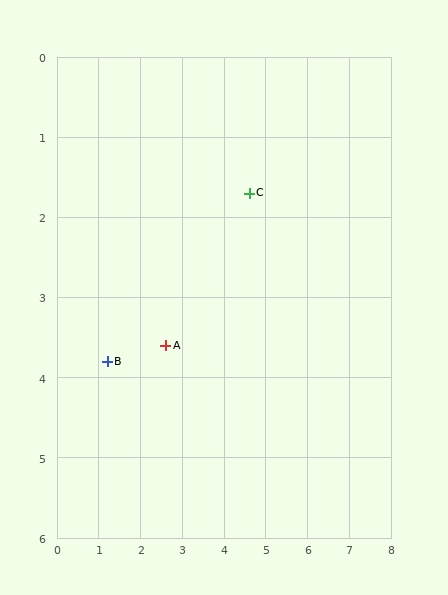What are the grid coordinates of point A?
Point A is at approximately (2.6, 3.6).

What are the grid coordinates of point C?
Point C is at approximately (4.6, 1.7).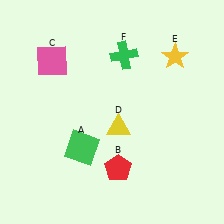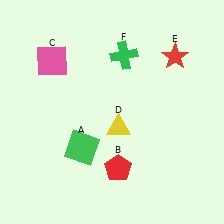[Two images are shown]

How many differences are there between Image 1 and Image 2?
There is 1 difference between the two images.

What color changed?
The star (E) changed from yellow in Image 1 to red in Image 2.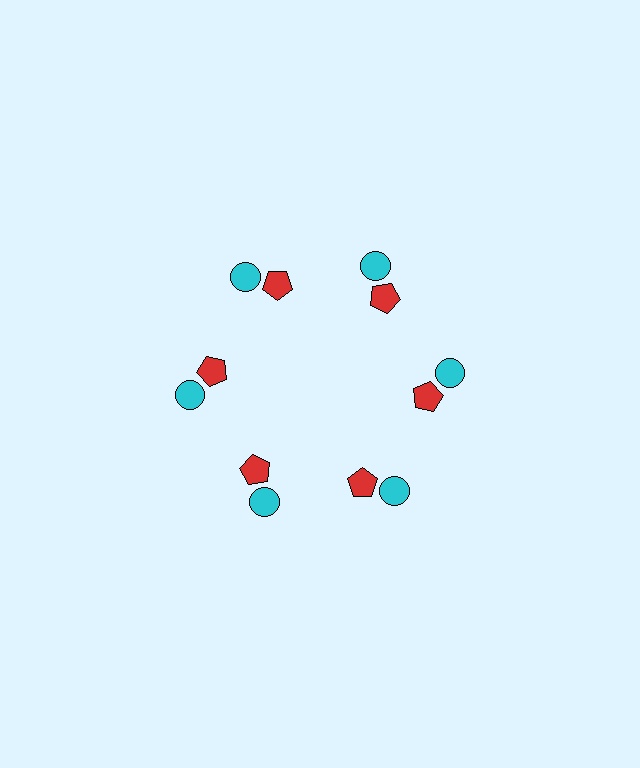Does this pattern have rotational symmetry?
Yes, this pattern has 6-fold rotational symmetry. It looks the same after rotating 60 degrees around the center.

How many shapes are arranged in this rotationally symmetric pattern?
There are 12 shapes, arranged in 6 groups of 2.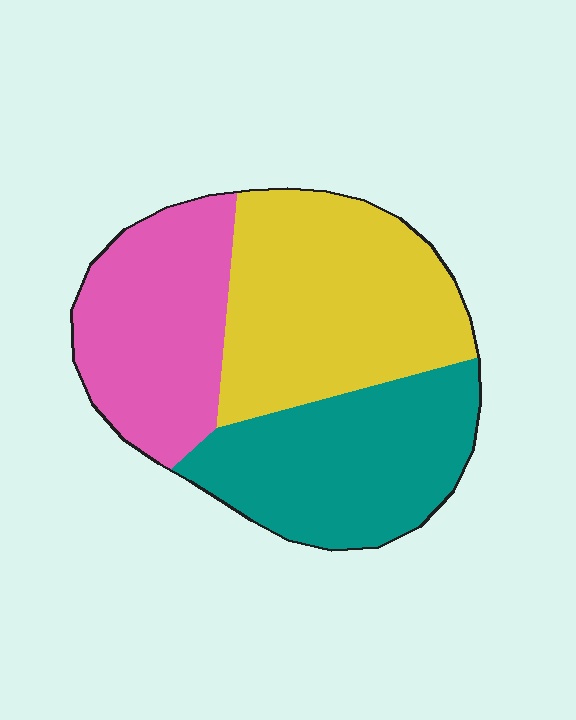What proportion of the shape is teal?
Teal takes up about one third (1/3) of the shape.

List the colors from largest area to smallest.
From largest to smallest: yellow, teal, pink.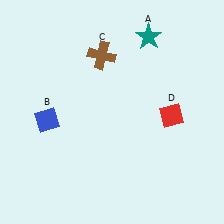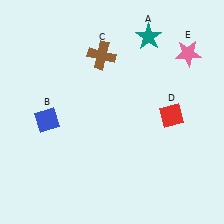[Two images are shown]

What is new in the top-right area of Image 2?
A pink star (E) was added in the top-right area of Image 2.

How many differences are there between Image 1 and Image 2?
There is 1 difference between the two images.